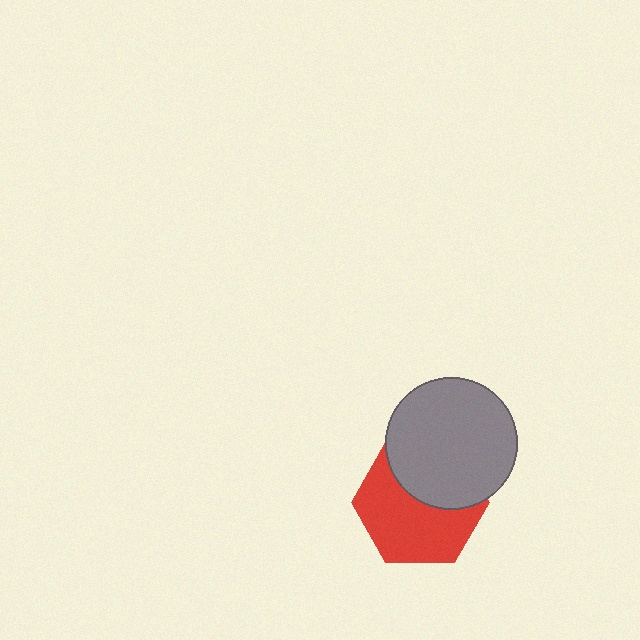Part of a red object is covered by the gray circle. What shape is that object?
It is a hexagon.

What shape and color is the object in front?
The object in front is a gray circle.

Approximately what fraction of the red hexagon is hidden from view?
Roughly 39% of the red hexagon is hidden behind the gray circle.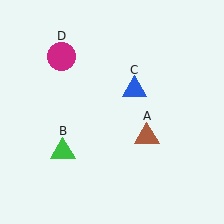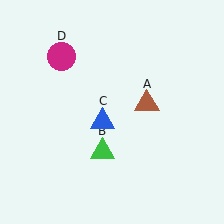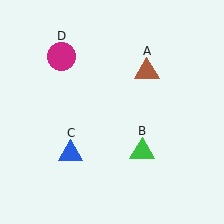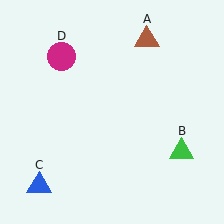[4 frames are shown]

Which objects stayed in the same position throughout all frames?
Magenta circle (object D) remained stationary.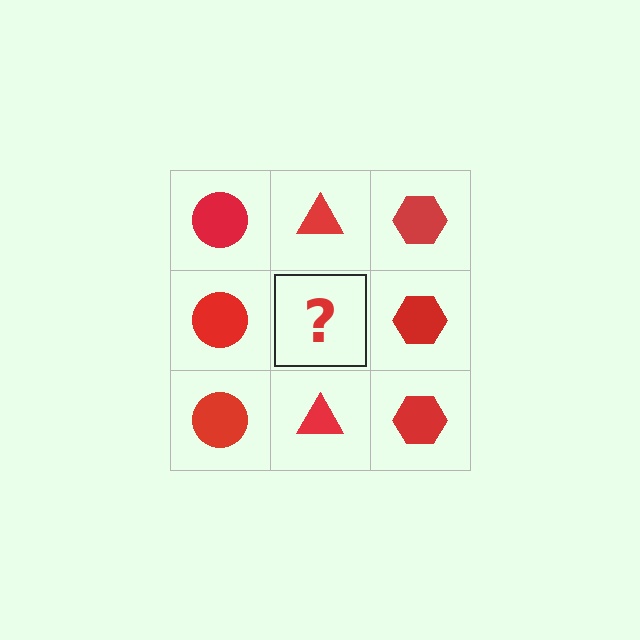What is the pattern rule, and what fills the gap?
The rule is that each column has a consistent shape. The gap should be filled with a red triangle.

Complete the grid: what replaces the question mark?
The question mark should be replaced with a red triangle.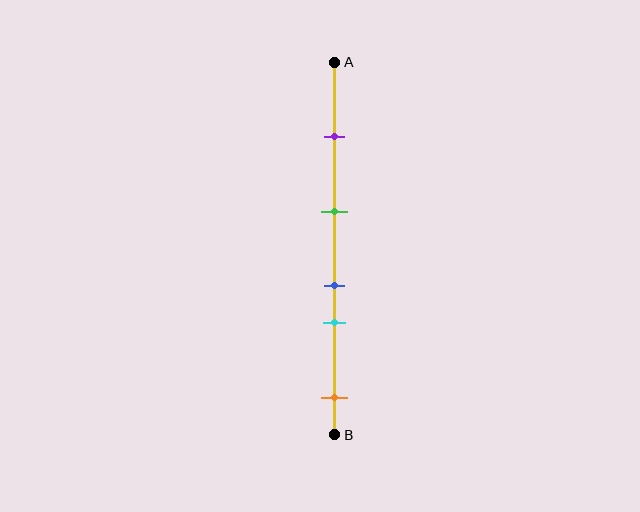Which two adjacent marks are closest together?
The blue and cyan marks are the closest adjacent pair.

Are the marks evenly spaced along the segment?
No, the marks are not evenly spaced.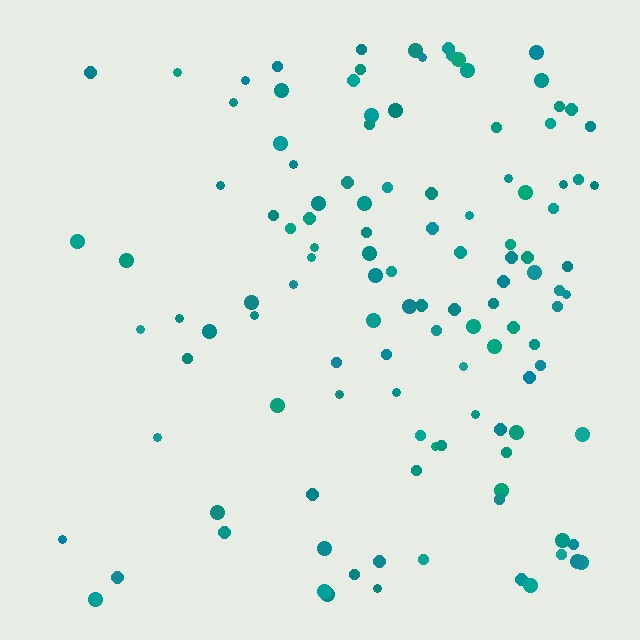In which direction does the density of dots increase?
From left to right, with the right side densest.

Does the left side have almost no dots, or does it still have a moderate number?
Still a moderate number, just noticeably fewer than the right.